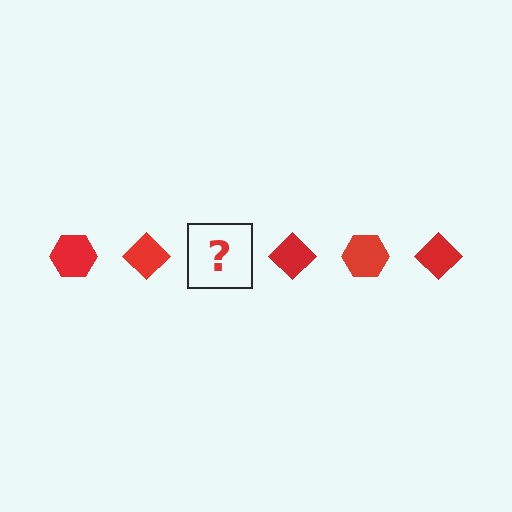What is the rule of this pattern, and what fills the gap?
The rule is that the pattern cycles through hexagon, diamond shapes in red. The gap should be filled with a red hexagon.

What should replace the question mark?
The question mark should be replaced with a red hexagon.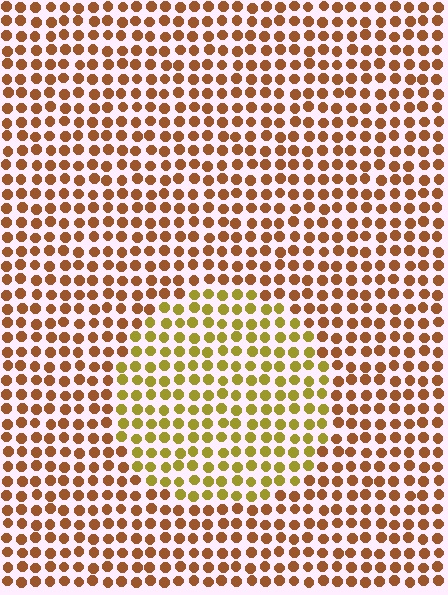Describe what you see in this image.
The image is filled with small brown elements in a uniform arrangement. A circle-shaped region is visible where the elements are tinted to a slightly different hue, forming a subtle color boundary.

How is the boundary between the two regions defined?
The boundary is defined purely by a slight shift in hue (about 35 degrees). Spacing, size, and orientation are identical on both sides.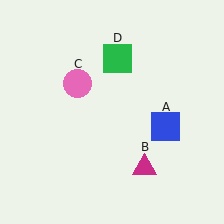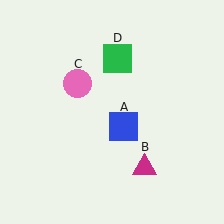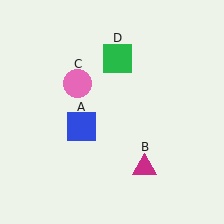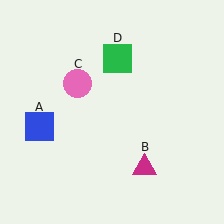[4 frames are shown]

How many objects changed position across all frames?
1 object changed position: blue square (object A).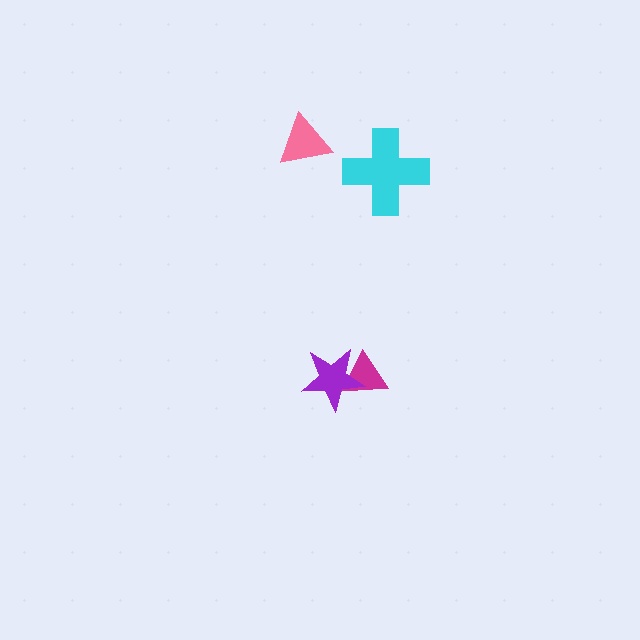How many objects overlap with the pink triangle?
0 objects overlap with the pink triangle.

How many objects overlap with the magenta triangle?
1 object overlaps with the magenta triangle.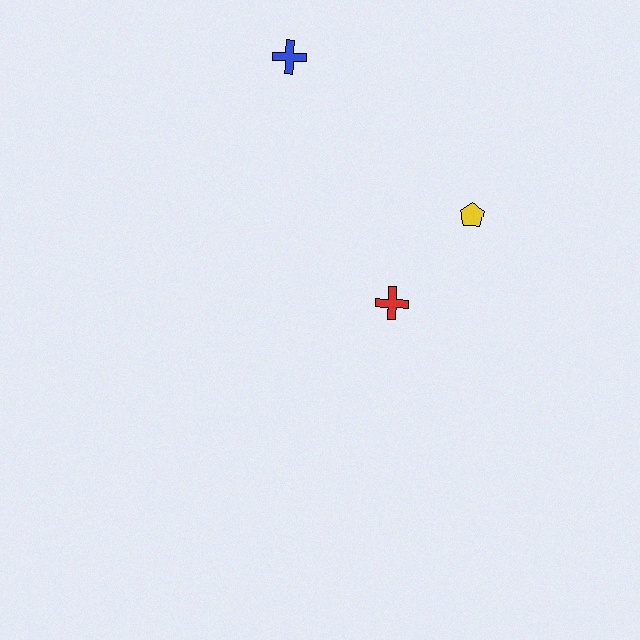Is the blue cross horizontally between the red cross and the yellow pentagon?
No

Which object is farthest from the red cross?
The blue cross is farthest from the red cross.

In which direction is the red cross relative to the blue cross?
The red cross is below the blue cross.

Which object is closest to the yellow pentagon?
The red cross is closest to the yellow pentagon.